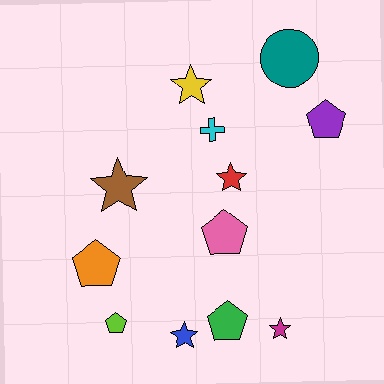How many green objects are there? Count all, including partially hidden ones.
There is 1 green object.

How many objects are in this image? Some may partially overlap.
There are 12 objects.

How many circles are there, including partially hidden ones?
There is 1 circle.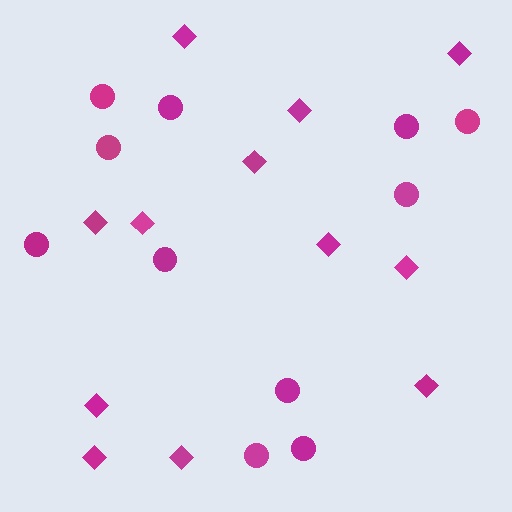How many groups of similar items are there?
There are 2 groups: one group of diamonds (12) and one group of circles (11).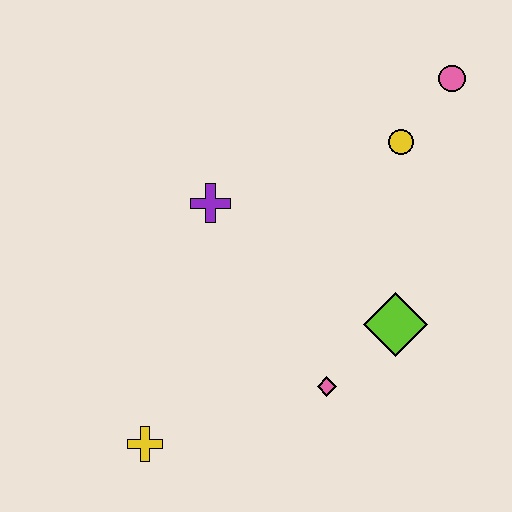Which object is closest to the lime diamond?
The pink diamond is closest to the lime diamond.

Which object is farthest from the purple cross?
The pink circle is farthest from the purple cross.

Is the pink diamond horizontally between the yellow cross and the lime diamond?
Yes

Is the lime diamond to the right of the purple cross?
Yes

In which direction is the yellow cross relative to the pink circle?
The yellow cross is below the pink circle.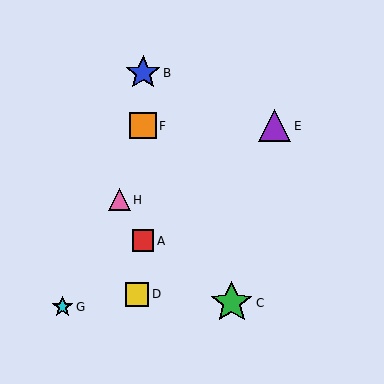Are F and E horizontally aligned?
Yes, both are at y≈126.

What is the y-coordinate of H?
Object H is at y≈200.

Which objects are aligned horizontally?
Objects E, F are aligned horizontally.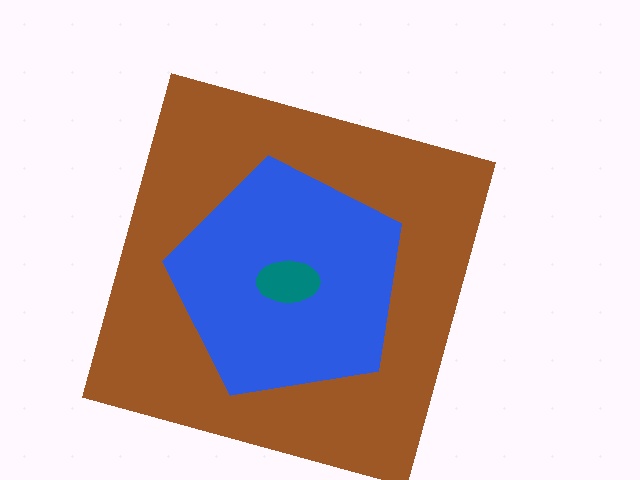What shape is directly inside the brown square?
The blue pentagon.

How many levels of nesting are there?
3.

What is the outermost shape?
The brown square.